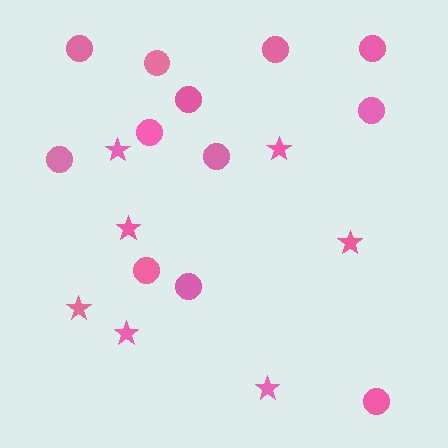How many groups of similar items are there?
There are 2 groups: one group of stars (7) and one group of circles (12).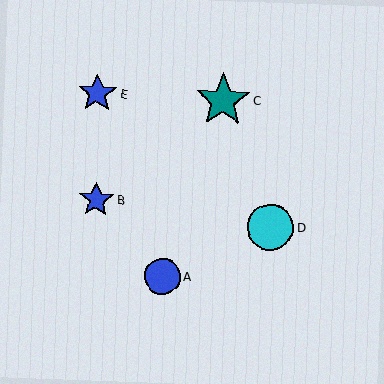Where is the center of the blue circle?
The center of the blue circle is at (162, 276).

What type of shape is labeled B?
Shape B is a blue star.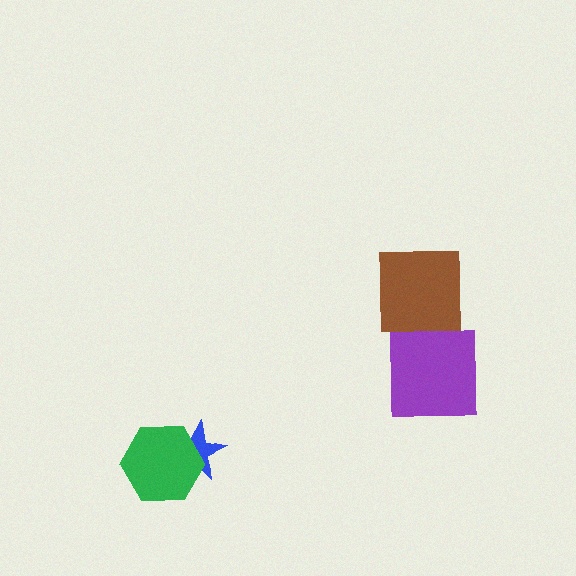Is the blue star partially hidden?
Yes, it is partially covered by another shape.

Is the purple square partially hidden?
No, no other shape covers it.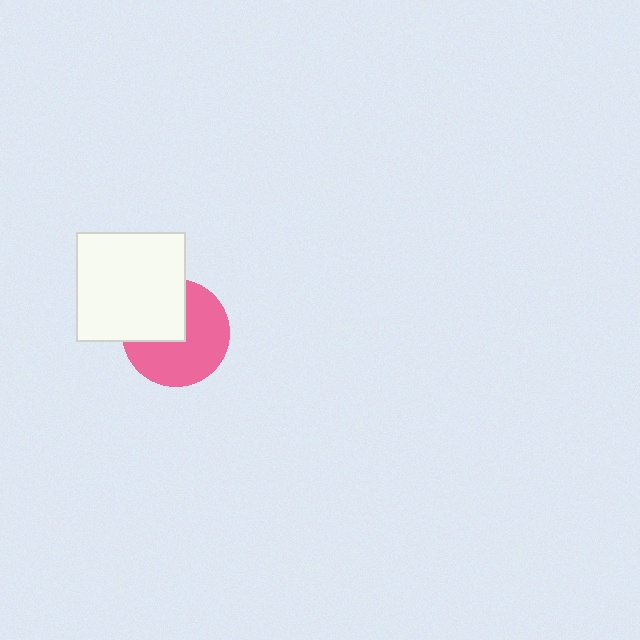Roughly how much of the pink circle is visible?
About half of it is visible (roughly 64%).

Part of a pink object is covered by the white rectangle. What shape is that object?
It is a circle.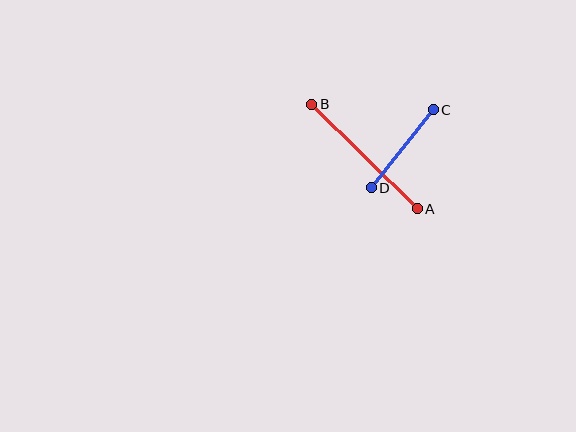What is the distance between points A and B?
The distance is approximately 148 pixels.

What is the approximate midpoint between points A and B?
The midpoint is at approximately (364, 157) pixels.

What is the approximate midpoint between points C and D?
The midpoint is at approximately (402, 149) pixels.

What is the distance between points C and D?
The distance is approximately 99 pixels.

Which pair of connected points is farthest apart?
Points A and B are farthest apart.